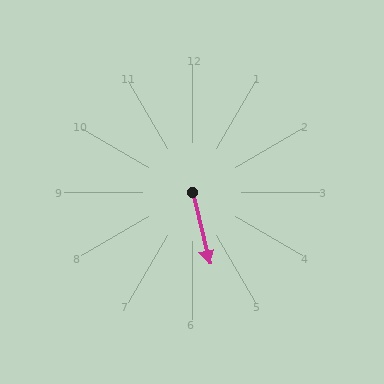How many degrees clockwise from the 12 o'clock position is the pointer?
Approximately 166 degrees.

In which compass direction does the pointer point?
South.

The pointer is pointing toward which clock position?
Roughly 6 o'clock.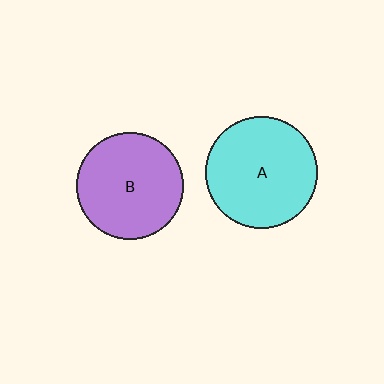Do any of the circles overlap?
No, none of the circles overlap.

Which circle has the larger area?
Circle A (cyan).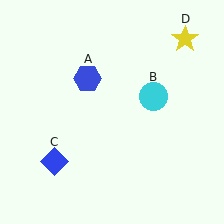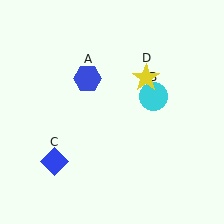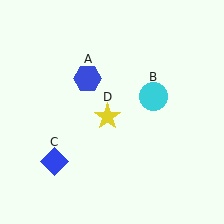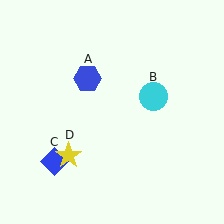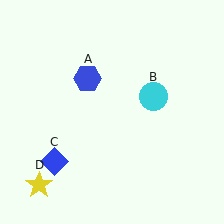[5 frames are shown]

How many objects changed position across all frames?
1 object changed position: yellow star (object D).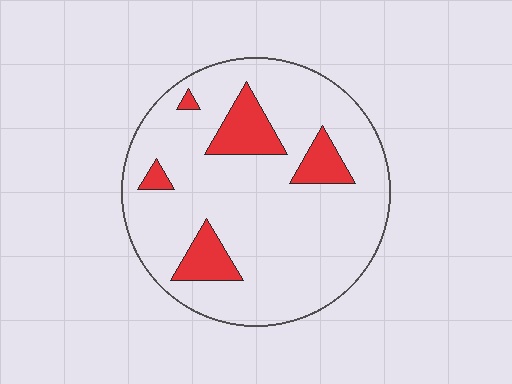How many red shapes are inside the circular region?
5.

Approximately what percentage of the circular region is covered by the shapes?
Approximately 15%.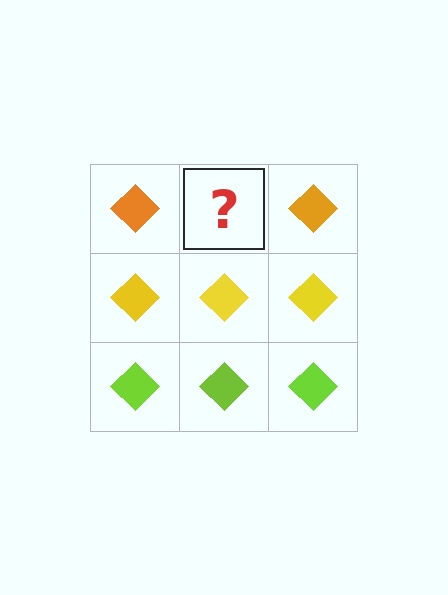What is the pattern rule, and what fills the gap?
The rule is that each row has a consistent color. The gap should be filled with an orange diamond.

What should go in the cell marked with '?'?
The missing cell should contain an orange diamond.